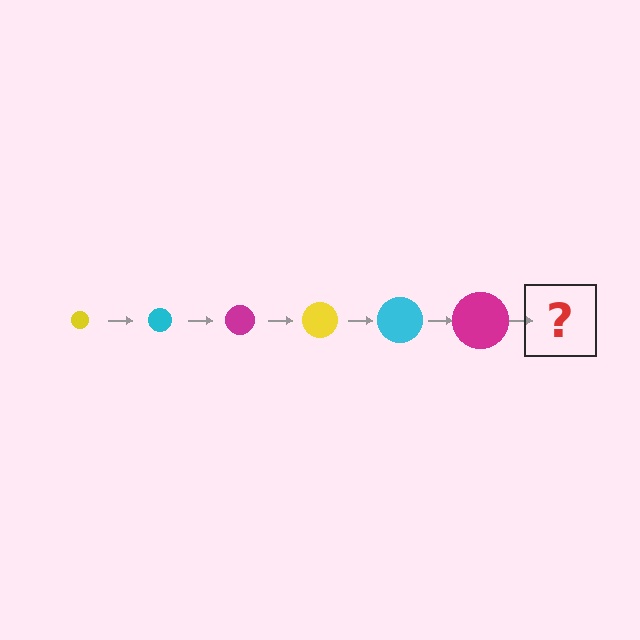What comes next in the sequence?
The next element should be a yellow circle, larger than the previous one.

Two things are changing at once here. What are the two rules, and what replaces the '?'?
The two rules are that the circle grows larger each step and the color cycles through yellow, cyan, and magenta. The '?' should be a yellow circle, larger than the previous one.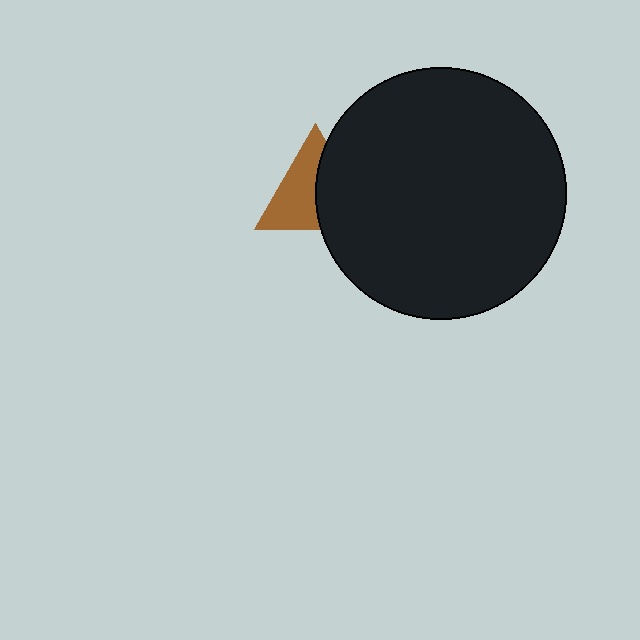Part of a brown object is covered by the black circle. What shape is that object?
It is a triangle.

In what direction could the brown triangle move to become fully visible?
The brown triangle could move left. That would shift it out from behind the black circle entirely.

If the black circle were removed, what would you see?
You would see the complete brown triangle.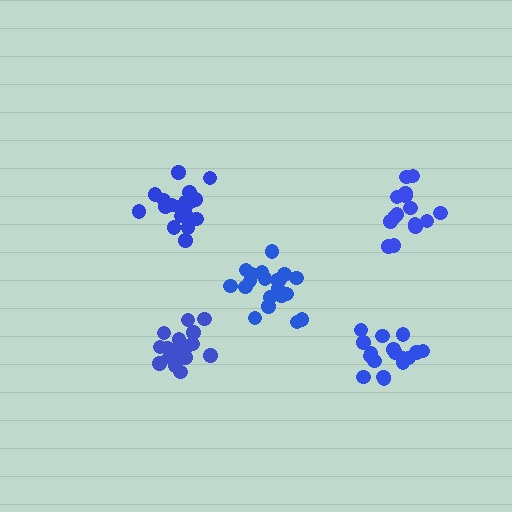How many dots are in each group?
Group 1: 15 dots, Group 2: 20 dots, Group 3: 20 dots, Group 4: 20 dots, Group 5: 17 dots (92 total).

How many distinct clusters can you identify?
There are 5 distinct clusters.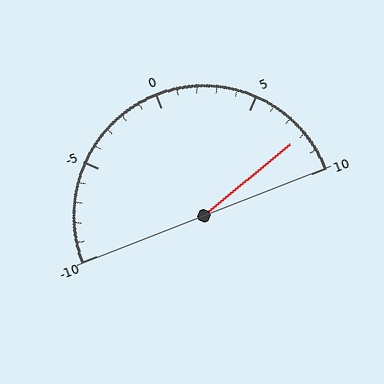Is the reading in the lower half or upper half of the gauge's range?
The reading is in the upper half of the range (-10 to 10).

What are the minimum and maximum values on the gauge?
The gauge ranges from -10 to 10.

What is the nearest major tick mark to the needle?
The nearest major tick mark is 10.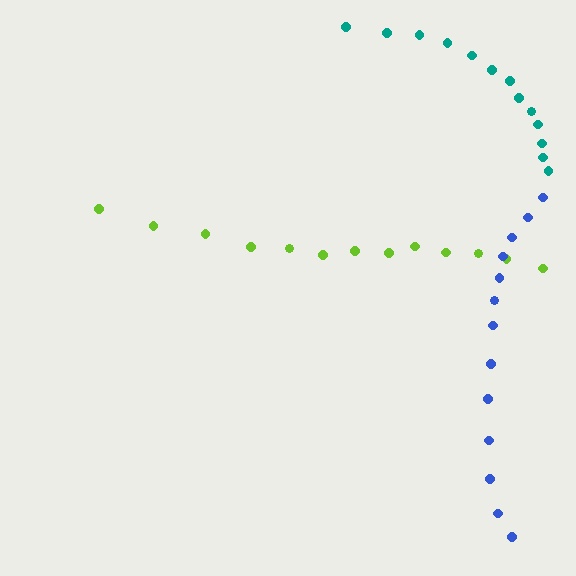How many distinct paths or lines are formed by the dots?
There are 3 distinct paths.